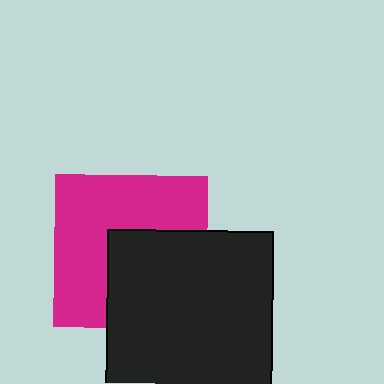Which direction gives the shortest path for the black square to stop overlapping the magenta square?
Moving toward the lower-right gives the shortest separation.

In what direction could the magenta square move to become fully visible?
The magenta square could move toward the upper-left. That would shift it out from behind the black square entirely.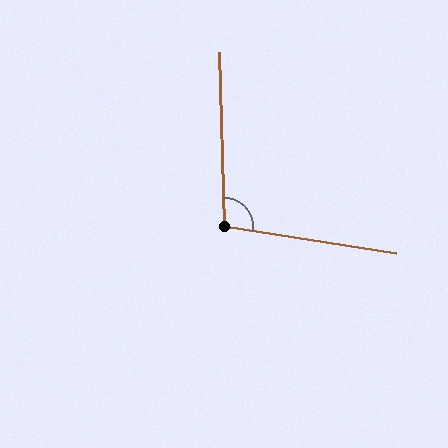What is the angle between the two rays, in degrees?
Approximately 101 degrees.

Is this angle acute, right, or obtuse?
It is obtuse.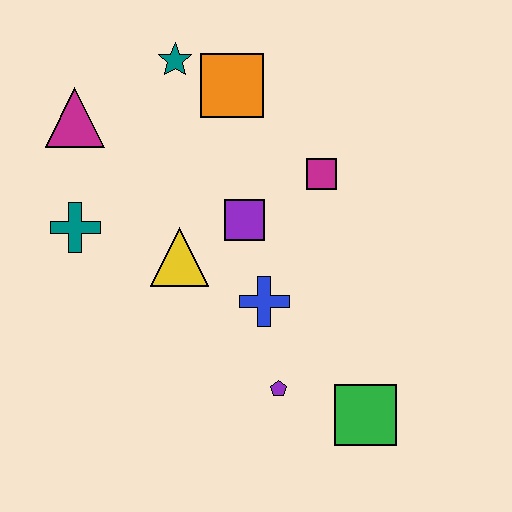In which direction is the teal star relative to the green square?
The teal star is above the green square.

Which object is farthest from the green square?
The magenta triangle is farthest from the green square.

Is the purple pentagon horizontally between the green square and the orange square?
Yes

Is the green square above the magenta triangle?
No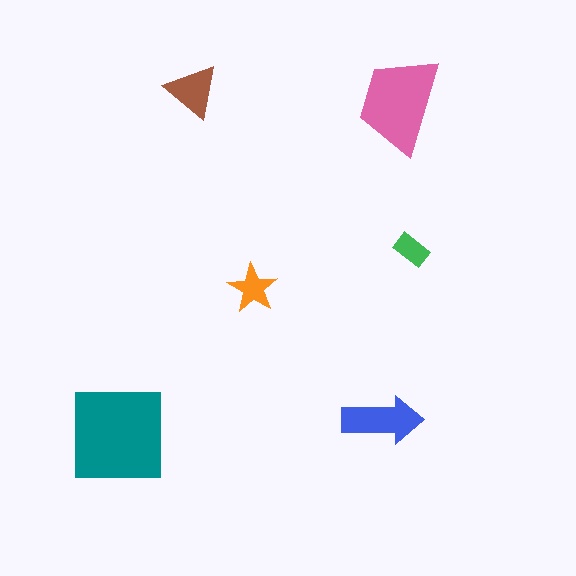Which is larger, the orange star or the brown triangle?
The brown triangle.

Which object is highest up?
The brown triangle is topmost.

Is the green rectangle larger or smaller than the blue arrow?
Smaller.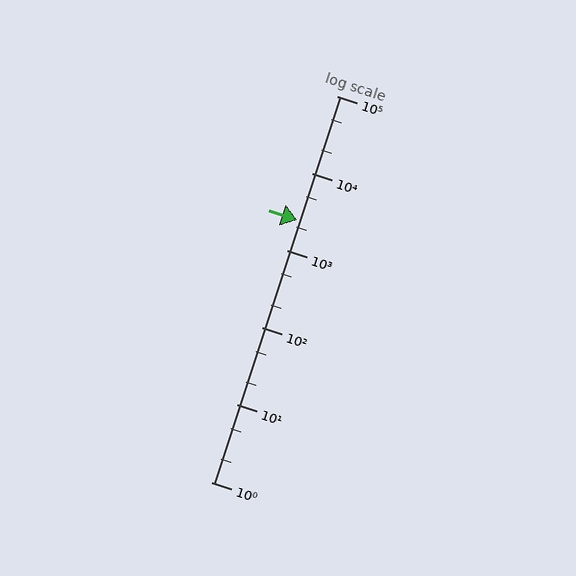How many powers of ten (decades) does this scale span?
The scale spans 5 decades, from 1 to 100000.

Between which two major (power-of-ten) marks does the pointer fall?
The pointer is between 1000 and 10000.